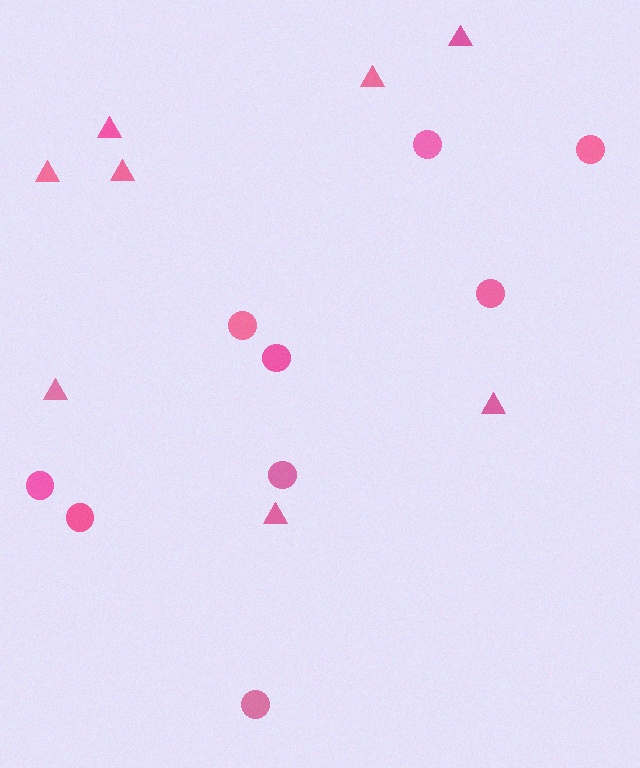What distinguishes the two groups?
There are 2 groups: one group of triangles (8) and one group of circles (9).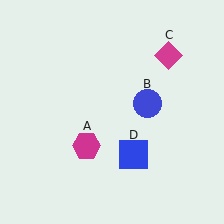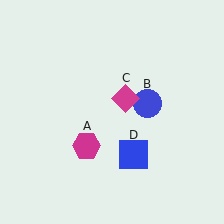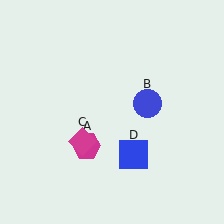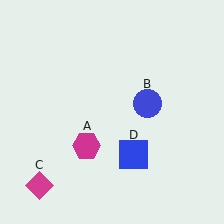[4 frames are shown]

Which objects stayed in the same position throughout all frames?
Magenta hexagon (object A) and blue circle (object B) and blue square (object D) remained stationary.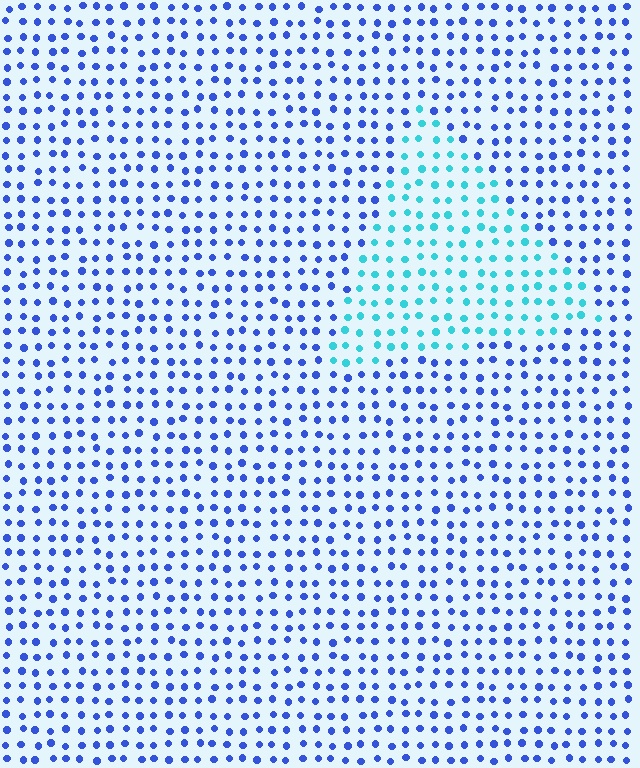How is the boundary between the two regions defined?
The boundary is defined purely by a slight shift in hue (about 46 degrees). Spacing, size, and orientation are identical on both sides.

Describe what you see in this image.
The image is filled with small blue elements in a uniform arrangement. A triangle-shaped region is visible where the elements are tinted to a slightly different hue, forming a subtle color boundary.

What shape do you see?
I see a triangle.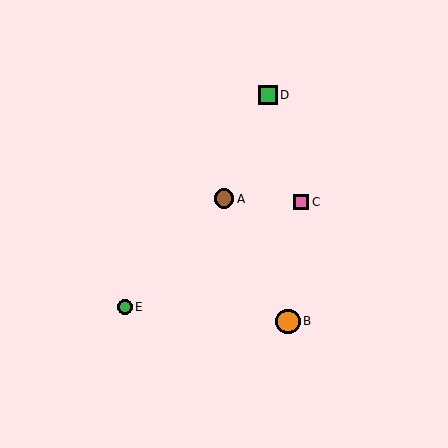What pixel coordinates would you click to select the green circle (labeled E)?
Click at (125, 307) to select the green circle E.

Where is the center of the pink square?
The center of the pink square is at (301, 202).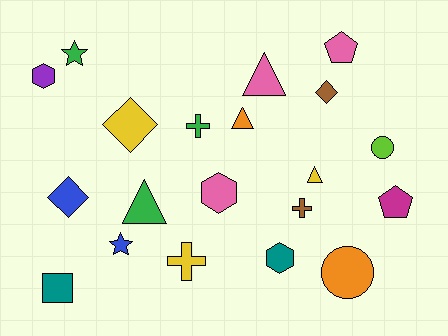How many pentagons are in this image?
There are 2 pentagons.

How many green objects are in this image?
There are 3 green objects.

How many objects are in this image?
There are 20 objects.